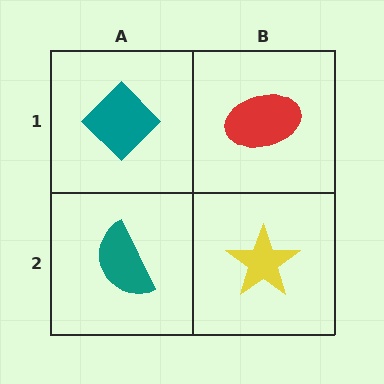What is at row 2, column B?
A yellow star.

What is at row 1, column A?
A teal diamond.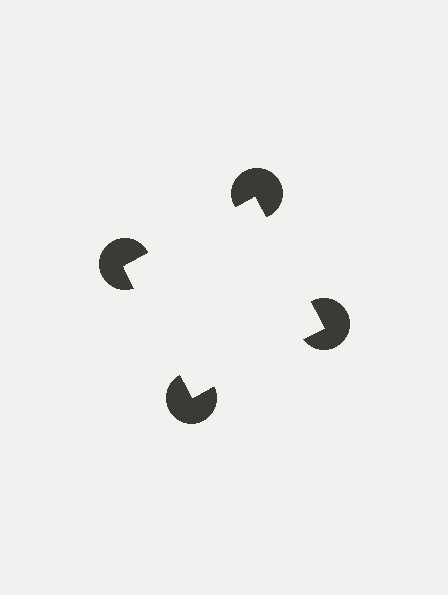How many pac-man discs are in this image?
There are 4 — one at each vertex of the illusory square.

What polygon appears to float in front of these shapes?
An illusory square — its edges are inferred from the aligned wedge cuts in the pac-man discs, not physically drawn.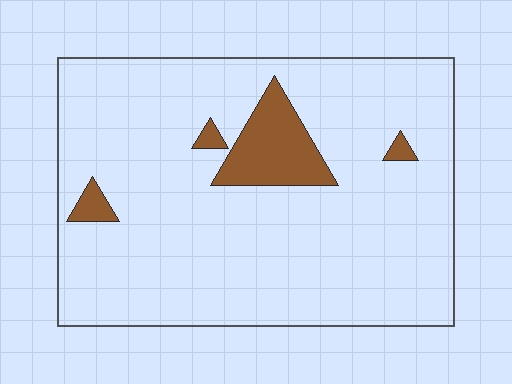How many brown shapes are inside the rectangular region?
4.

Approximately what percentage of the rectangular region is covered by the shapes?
Approximately 10%.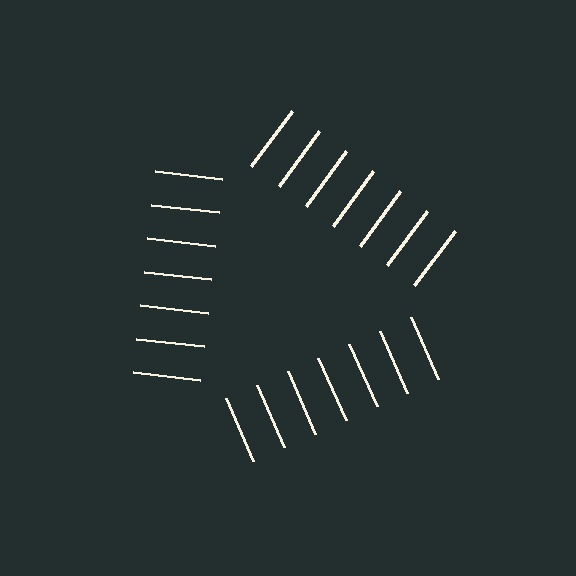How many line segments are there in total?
21 — 7 along each of the 3 edges.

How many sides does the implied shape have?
3 sides — the line-ends trace a triangle.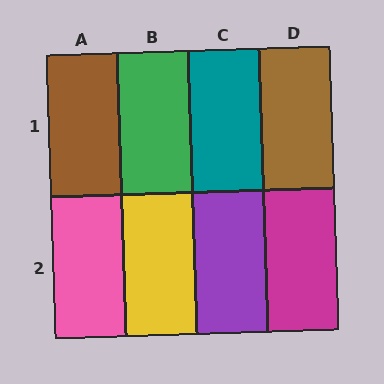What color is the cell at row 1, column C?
Teal.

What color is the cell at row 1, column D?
Brown.